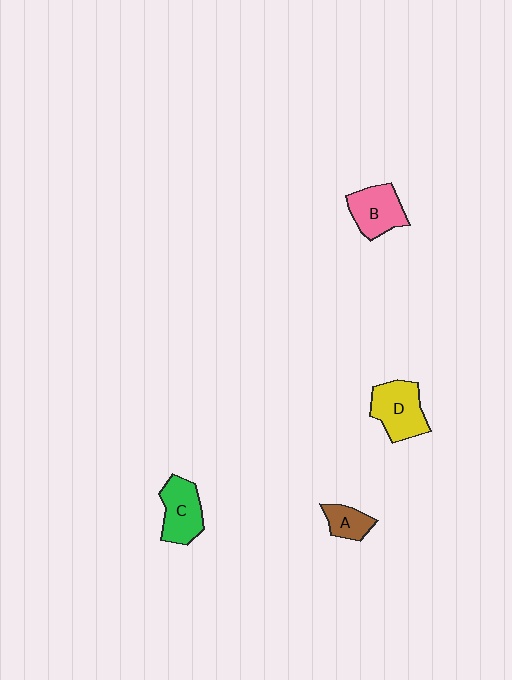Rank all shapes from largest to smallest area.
From largest to smallest: D (yellow), C (green), B (pink), A (brown).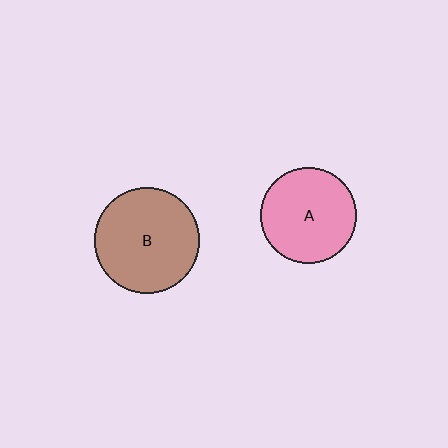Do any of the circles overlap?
No, none of the circles overlap.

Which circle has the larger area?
Circle B (brown).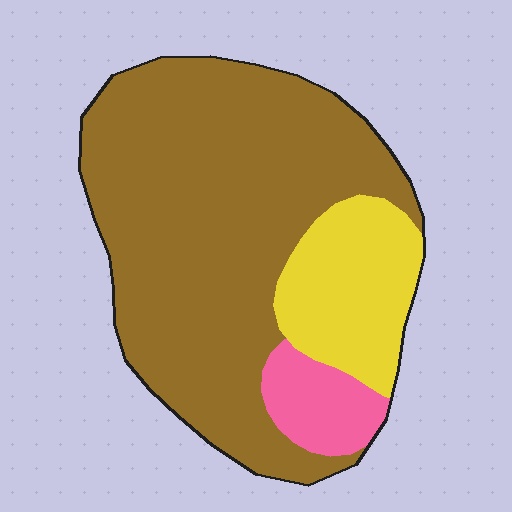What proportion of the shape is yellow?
Yellow covers about 20% of the shape.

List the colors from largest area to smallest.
From largest to smallest: brown, yellow, pink.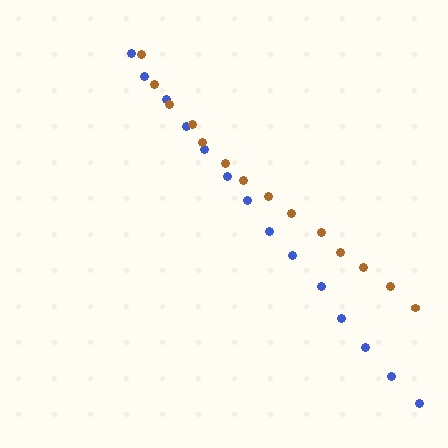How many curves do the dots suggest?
There are 2 distinct paths.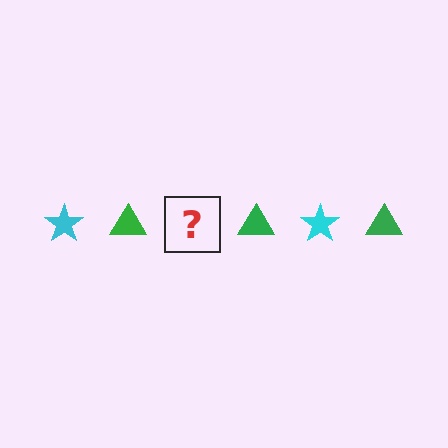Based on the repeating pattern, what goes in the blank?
The blank should be a cyan star.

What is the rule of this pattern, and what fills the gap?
The rule is that the pattern alternates between cyan star and green triangle. The gap should be filled with a cyan star.